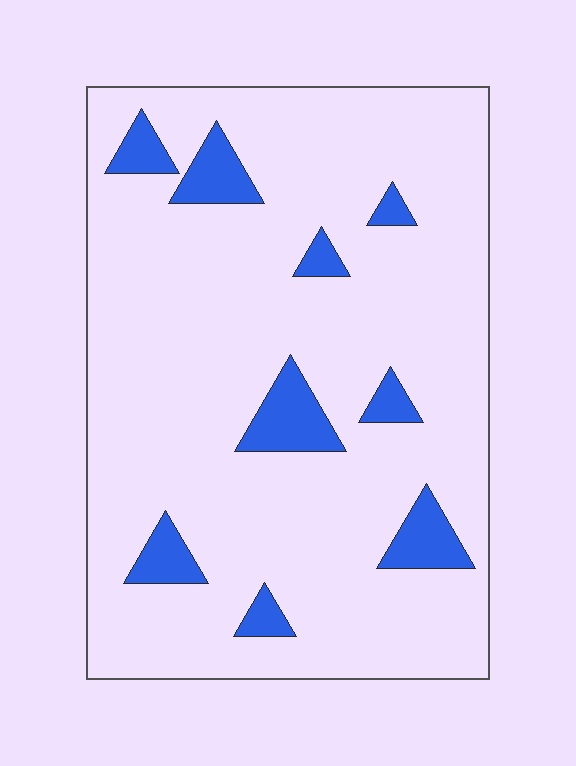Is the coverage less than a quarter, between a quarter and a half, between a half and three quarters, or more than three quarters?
Less than a quarter.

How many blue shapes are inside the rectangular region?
9.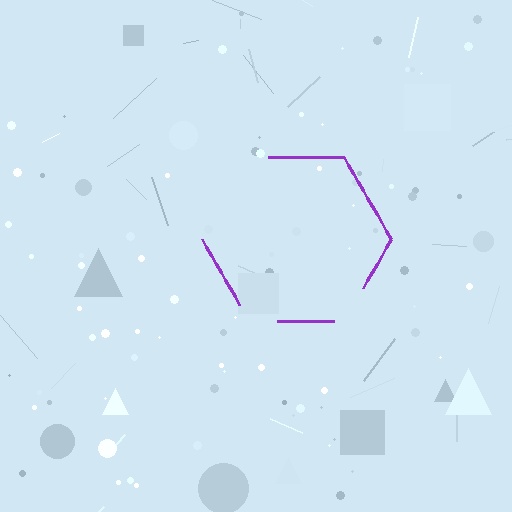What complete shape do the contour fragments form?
The contour fragments form a hexagon.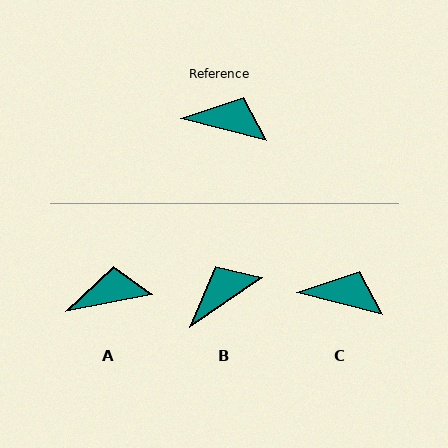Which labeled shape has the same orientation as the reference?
C.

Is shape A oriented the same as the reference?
No, it is off by about 26 degrees.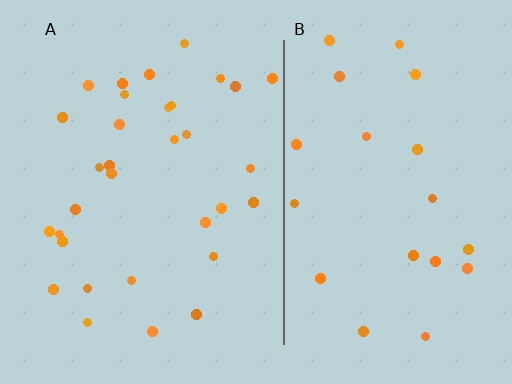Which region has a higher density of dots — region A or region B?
A (the left).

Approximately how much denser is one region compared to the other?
Approximately 1.5× — region A over region B.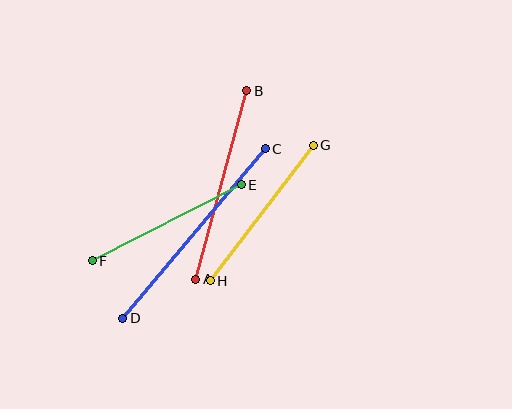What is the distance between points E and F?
The distance is approximately 167 pixels.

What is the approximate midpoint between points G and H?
The midpoint is at approximately (262, 213) pixels.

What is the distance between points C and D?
The distance is approximately 222 pixels.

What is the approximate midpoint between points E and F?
The midpoint is at approximately (167, 223) pixels.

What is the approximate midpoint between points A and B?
The midpoint is at approximately (221, 185) pixels.